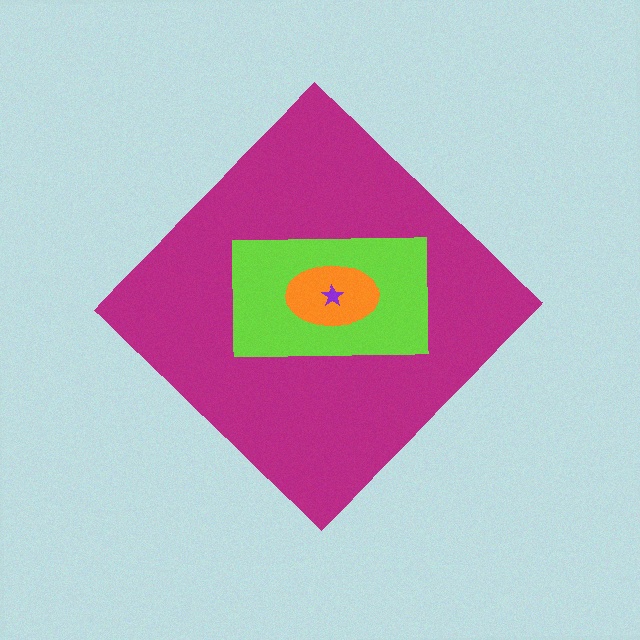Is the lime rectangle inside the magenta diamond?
Yes.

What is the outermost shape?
The magenta diamond.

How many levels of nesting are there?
4.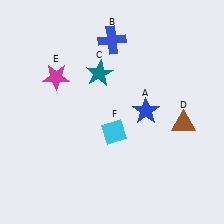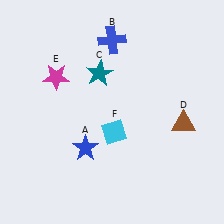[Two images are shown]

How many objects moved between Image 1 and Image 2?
1 object moved between the two images.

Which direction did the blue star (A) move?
The blue star (A) moved left.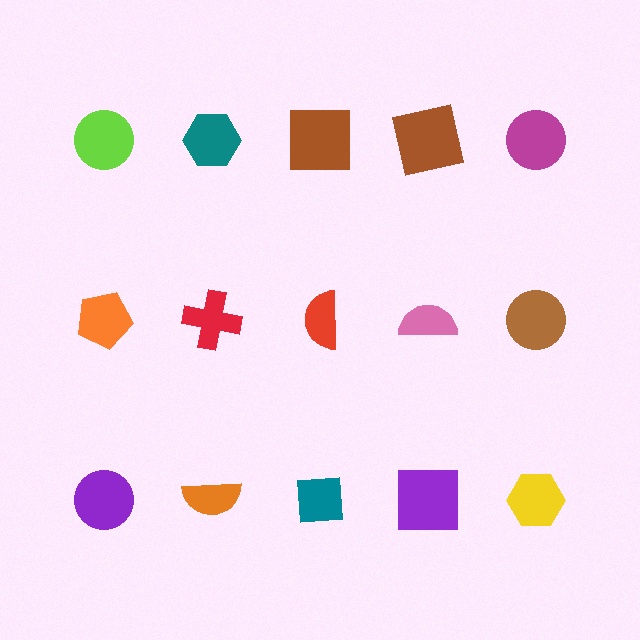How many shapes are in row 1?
5 shapes.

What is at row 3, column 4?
A purple square.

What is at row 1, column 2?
A teal hexagon.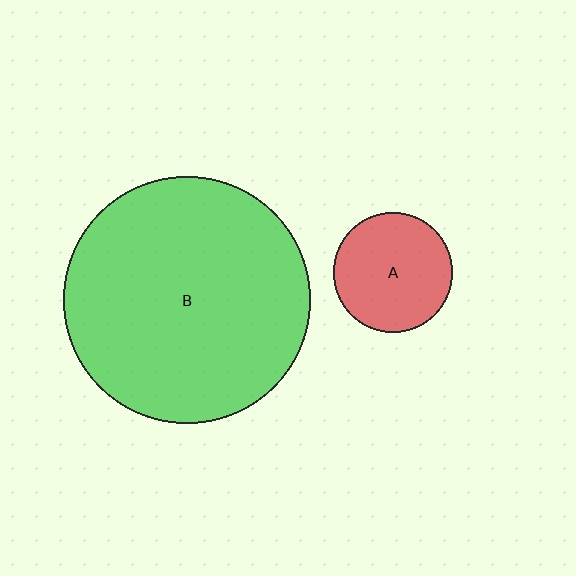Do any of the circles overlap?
No, none of the circles overlap.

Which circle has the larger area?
Circle B (green).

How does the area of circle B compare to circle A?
Approximately 4.3 times.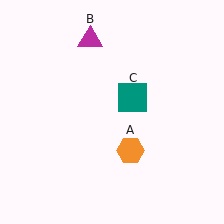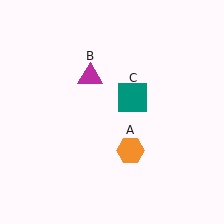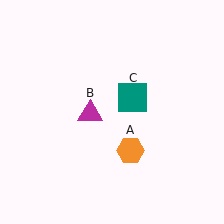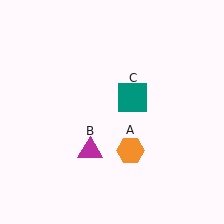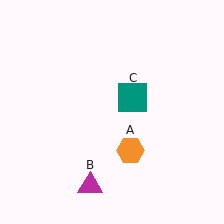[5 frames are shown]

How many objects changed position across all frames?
1 object changed position: magenta triangle (object B).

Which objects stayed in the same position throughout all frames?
Orange hexagon (object A) and teal square (object C) remained stationary.